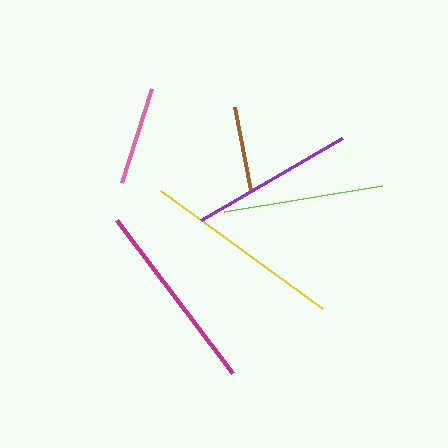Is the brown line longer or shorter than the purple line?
The purple line is longer than the brown line.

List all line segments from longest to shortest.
From longest to shortest: yellow, magenta, purple, lime, pink, brown.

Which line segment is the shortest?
The brown line is the shortest at approximately 85 pixels.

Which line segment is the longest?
The yellow line is the longest at approximately 200 pixels.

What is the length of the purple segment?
The purple segment is approximately 163 pixels long.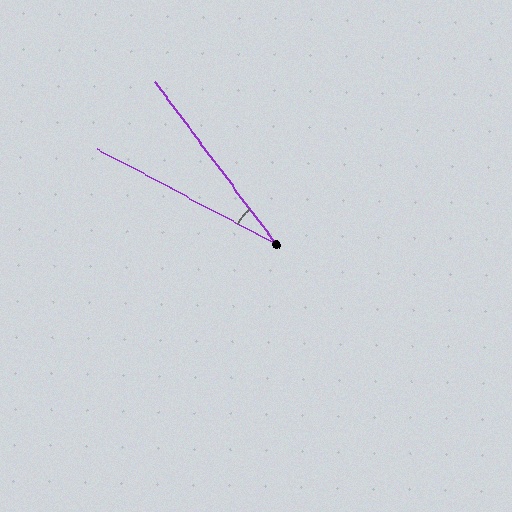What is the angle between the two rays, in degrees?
Approximately 25 degrees.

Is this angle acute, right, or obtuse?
It is acute.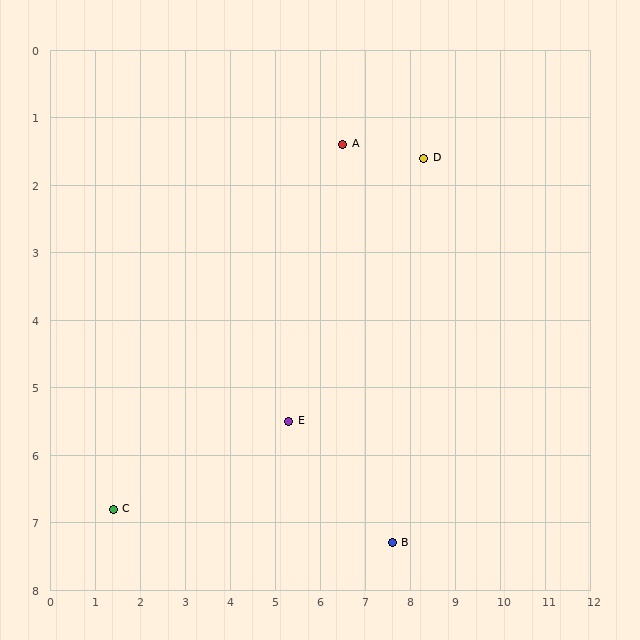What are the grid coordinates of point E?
Point E is at approximately (5.3, 5.5).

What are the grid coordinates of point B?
Point B is at approximately (7.6, 7.3).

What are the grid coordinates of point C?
Point C is at approximately (1.4, 6.8).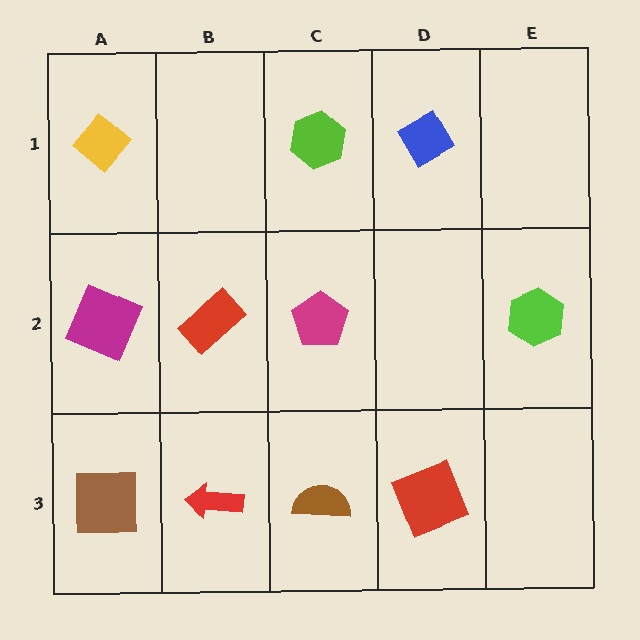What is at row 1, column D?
A blue diamond.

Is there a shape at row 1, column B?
No, that cell is empty.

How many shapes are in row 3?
4 shapes.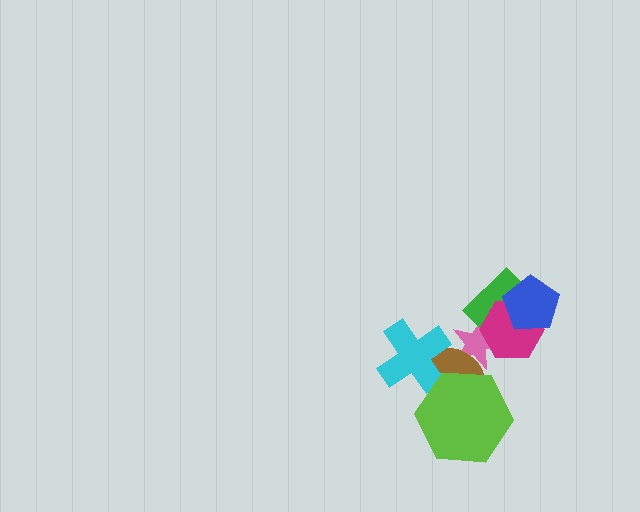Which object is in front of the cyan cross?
The lime hexagon is in front of the cyan cross.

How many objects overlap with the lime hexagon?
2 objects overlap with the lime hexagon.